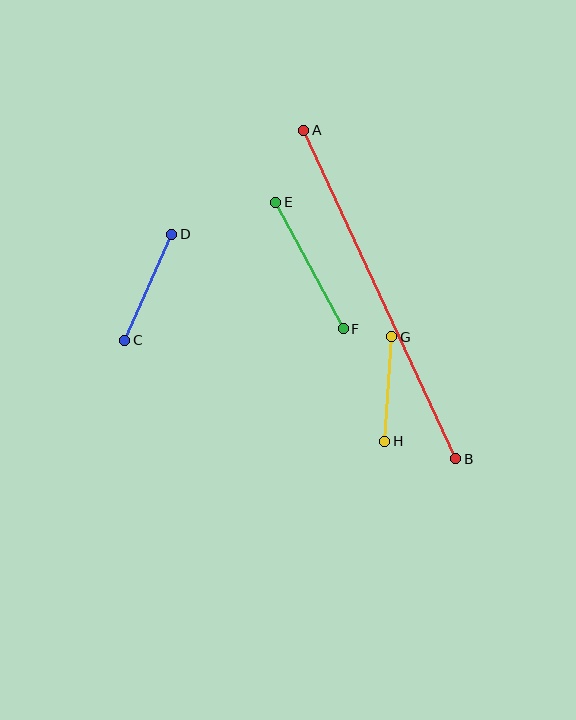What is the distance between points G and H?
The distance is approximately 105 pixels.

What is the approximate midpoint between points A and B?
The midpoint is at approximately (380, 294) pixels.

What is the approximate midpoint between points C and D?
The midpoint is at approximately (148, 287) pixels.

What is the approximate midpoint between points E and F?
The midpoint is at approximately (309, 265) pixels.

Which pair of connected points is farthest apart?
Points A and B are farthest apart.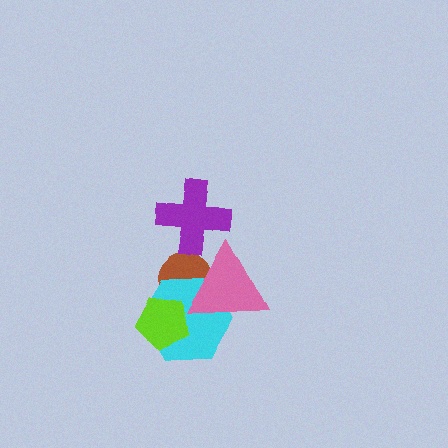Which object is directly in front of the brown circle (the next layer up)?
The cyan hexagon is directly in front of the brown circle.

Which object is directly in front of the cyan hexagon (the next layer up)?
The lime pentagon is directly in front of the cyan hexagon.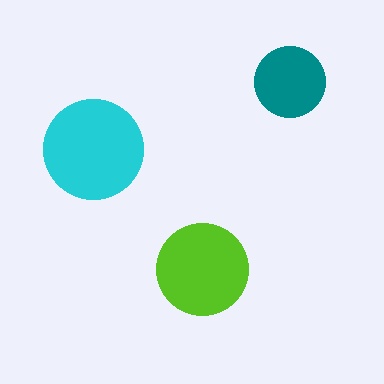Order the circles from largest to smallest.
the cyan one, the lime one, the teal one.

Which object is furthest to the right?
The teal circle is rightmost.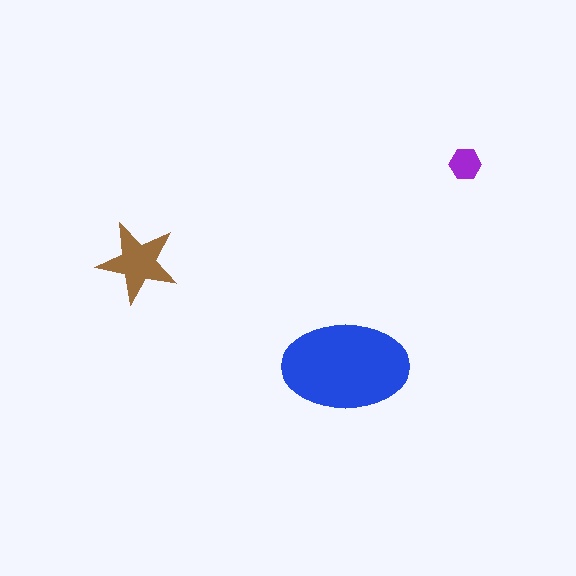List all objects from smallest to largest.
The purple hexagon, the brown star, the blue ellipse.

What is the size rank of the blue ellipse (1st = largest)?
1st.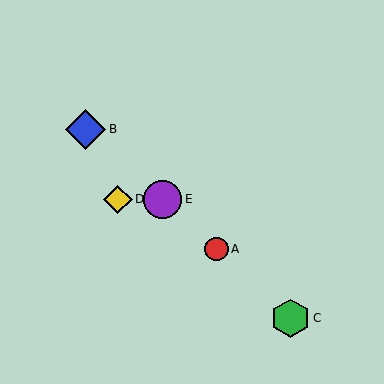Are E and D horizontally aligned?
Yes, both are at y≈199.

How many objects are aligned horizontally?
2 objects (D, E) are aligned horizontally.